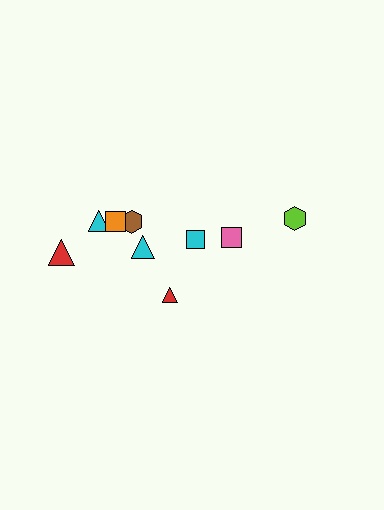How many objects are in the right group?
There are 3 objects.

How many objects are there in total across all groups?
There are 9 objects.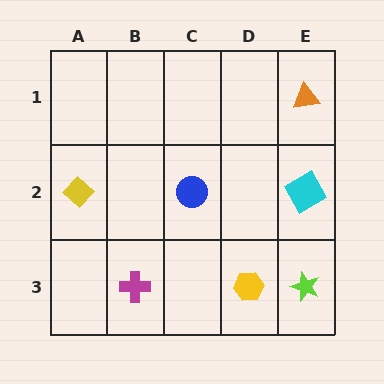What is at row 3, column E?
A lime star.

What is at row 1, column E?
An orange triangle.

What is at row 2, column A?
A yellow diamond.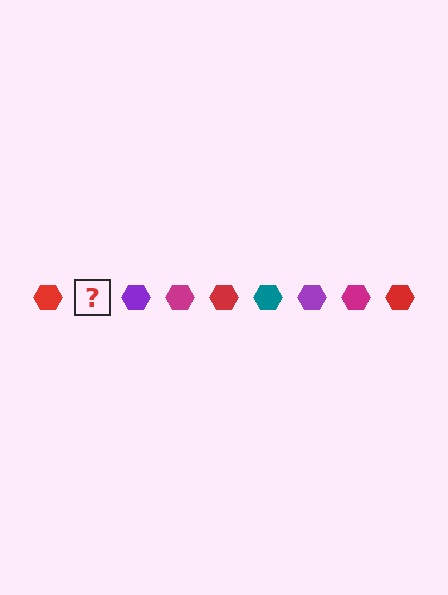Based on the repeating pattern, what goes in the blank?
The blank should be a teal hexagon.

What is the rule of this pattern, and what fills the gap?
The rule is that the pattern cycles through red, teal, purple, magenta hexagons. The gap should be filled with a teal hexagon.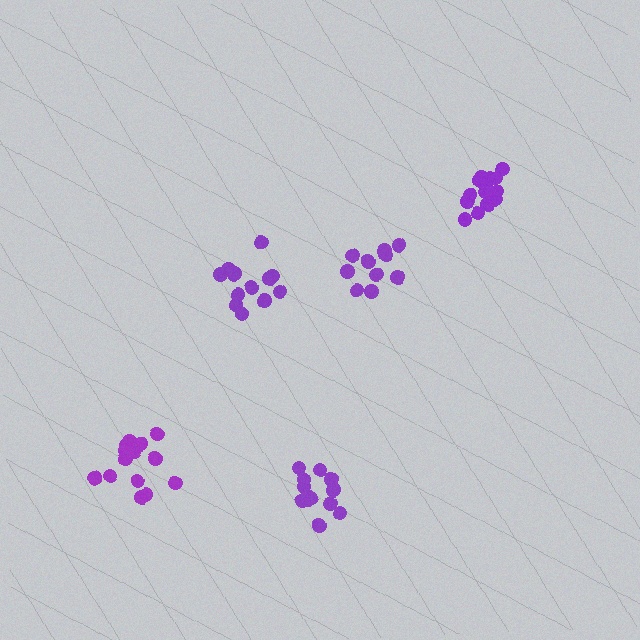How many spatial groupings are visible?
There are 5 spatial groupings.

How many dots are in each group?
Group 1: 12 dots, Group 2: 10 dots, Group 3: 13 dots, Group 4: 15 dots, Group 5: 15 dots (65 total).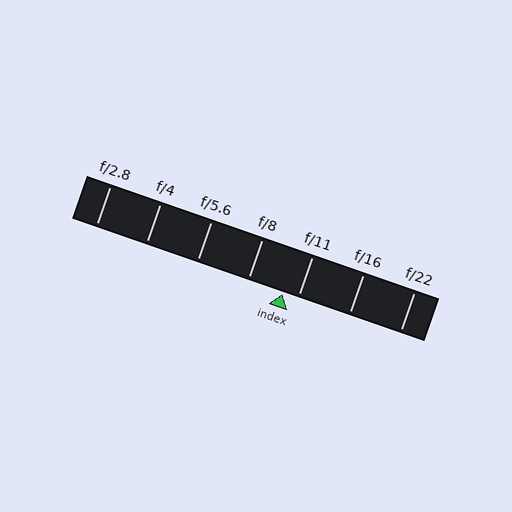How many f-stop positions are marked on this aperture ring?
There are 7 f-stop positions marked.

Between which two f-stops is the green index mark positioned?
The index mark is between f/8 and f/11.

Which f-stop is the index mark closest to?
The index mark is closest to f/11.